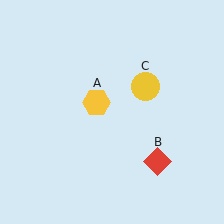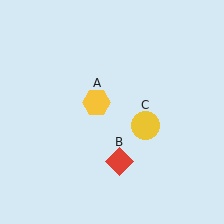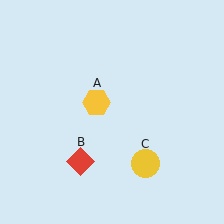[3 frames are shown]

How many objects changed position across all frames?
2 objects changed position: red diamond (object B), yellow circle (object C).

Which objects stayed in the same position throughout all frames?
Yellow hexagon (object A) remained stationary.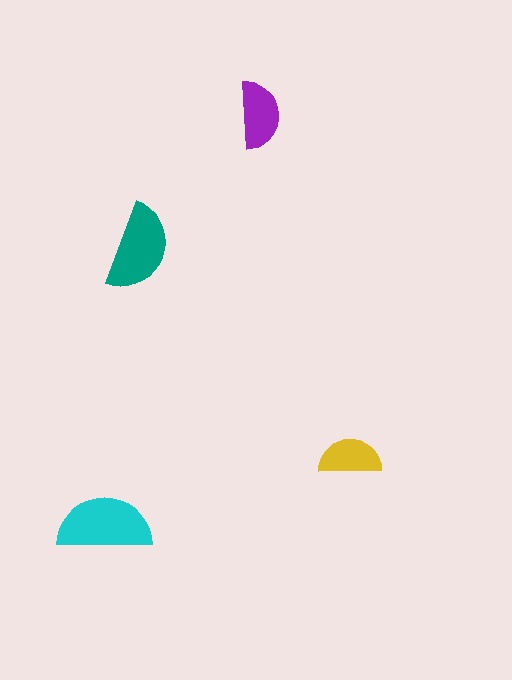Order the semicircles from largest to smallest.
the cyan one, the teal one, the purple one, the yellow one.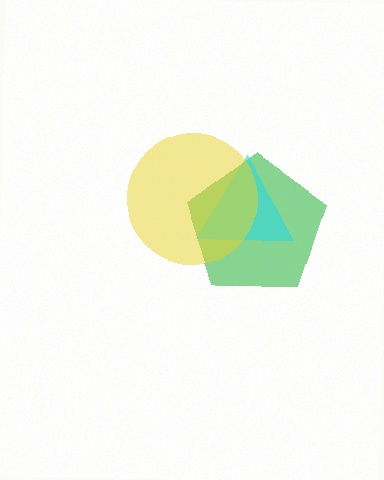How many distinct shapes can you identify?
There are 3 distinct shapes: a green pentagon, a cyan triangle, a yellow circle.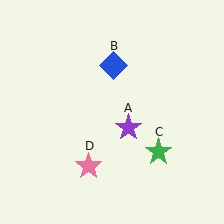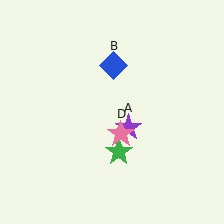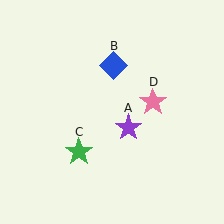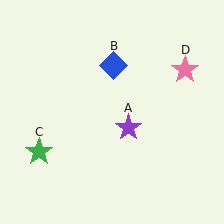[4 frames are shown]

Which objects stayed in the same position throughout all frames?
Purple star (object A) and blue diamond (object B) remained stationary.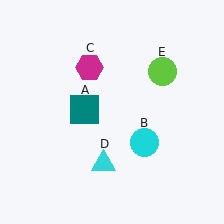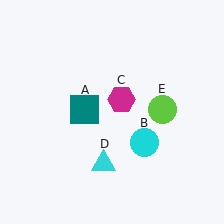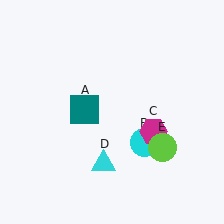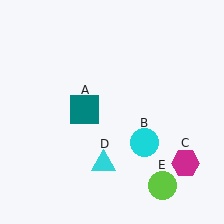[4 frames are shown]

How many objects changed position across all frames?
2 objects changed position: magenta hexagon (object C), lime circle (object E).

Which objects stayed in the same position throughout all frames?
Teal square (object A) and cyan circle (object B) and cyan triangle (object D) remained stationary.